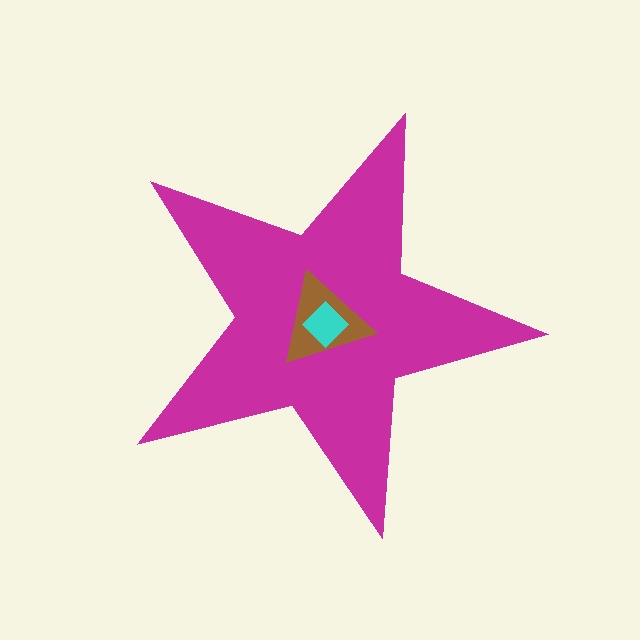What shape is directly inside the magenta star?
The brown triangle.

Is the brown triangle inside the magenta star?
Yes.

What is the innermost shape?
The cyan diamond.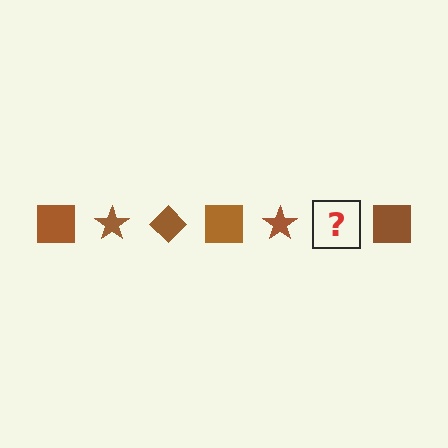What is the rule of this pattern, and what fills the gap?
The rule is that the pattern cycles through square, star, diamond shapes in brown. The gap should be filled with a brown diamond.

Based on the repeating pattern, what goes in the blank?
The blank should be a brown diamond.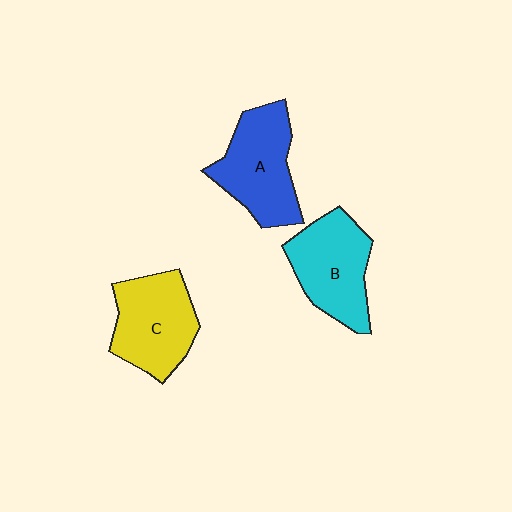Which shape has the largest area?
Shape A (blue).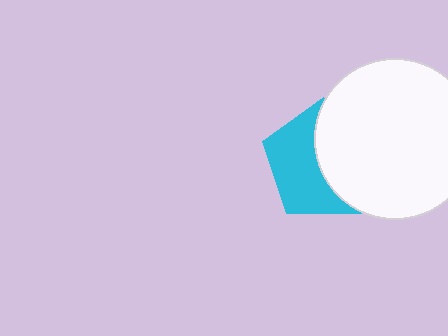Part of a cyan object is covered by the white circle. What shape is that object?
It is a pentagon.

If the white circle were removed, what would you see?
You would see the complete cyan pentagon.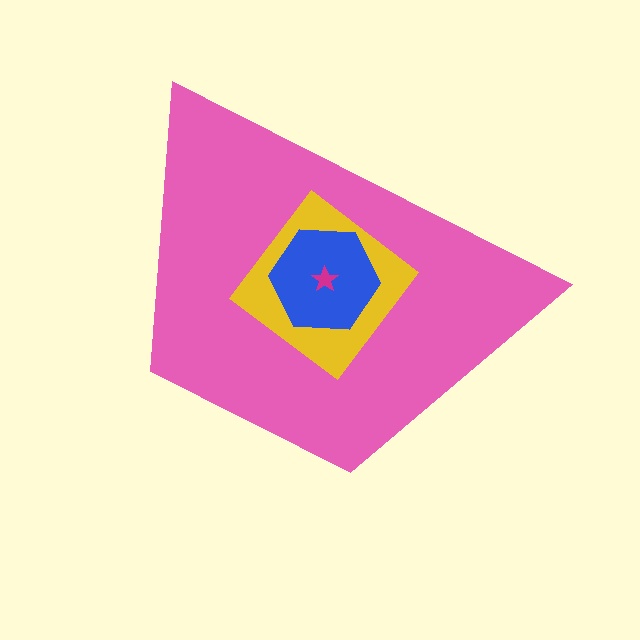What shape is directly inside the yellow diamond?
The blue hexagon.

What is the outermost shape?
The pink trapezoid.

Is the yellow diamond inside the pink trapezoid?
Yes.